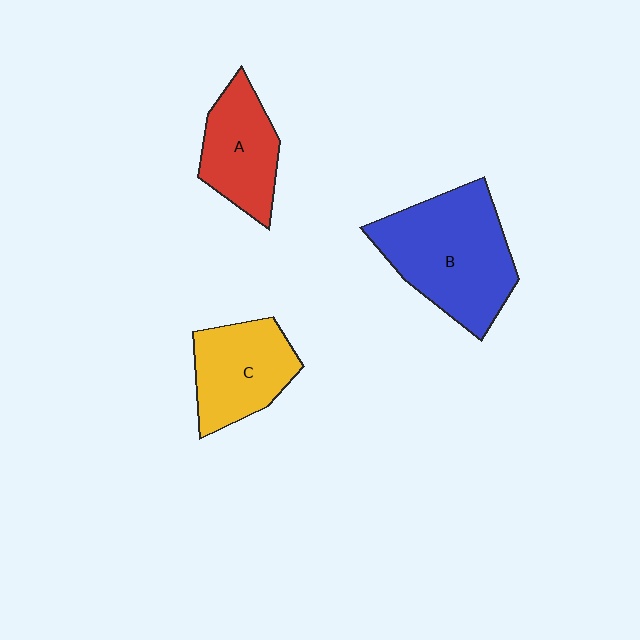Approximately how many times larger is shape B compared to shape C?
Approximately 1.6 times.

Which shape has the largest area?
Shape B (blue).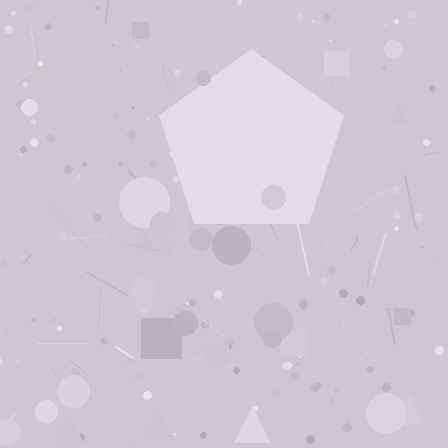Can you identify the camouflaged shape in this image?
The camouflaged shape is a pentagon.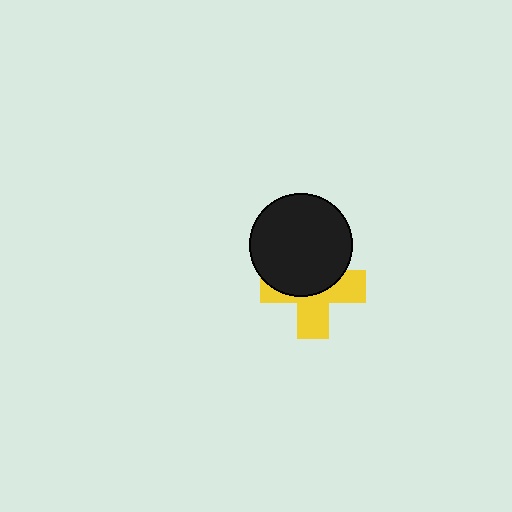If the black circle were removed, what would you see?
You would see the complete yellow cross.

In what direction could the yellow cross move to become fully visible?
The yellow cross could move down. That would shift it out from behind the black circle entirely.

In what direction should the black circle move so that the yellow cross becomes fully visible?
The black circle should move up. That is the shortest direction to clear the overlap and leave the yellow cross fully visible.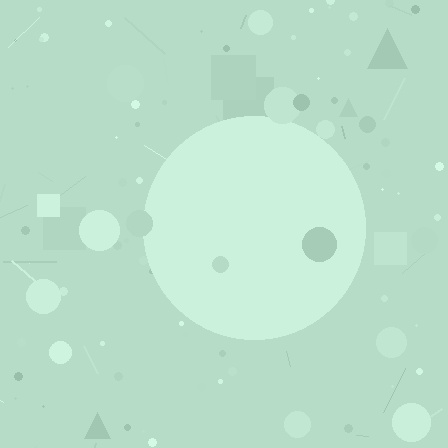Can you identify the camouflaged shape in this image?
The camouflaged shape is a circle.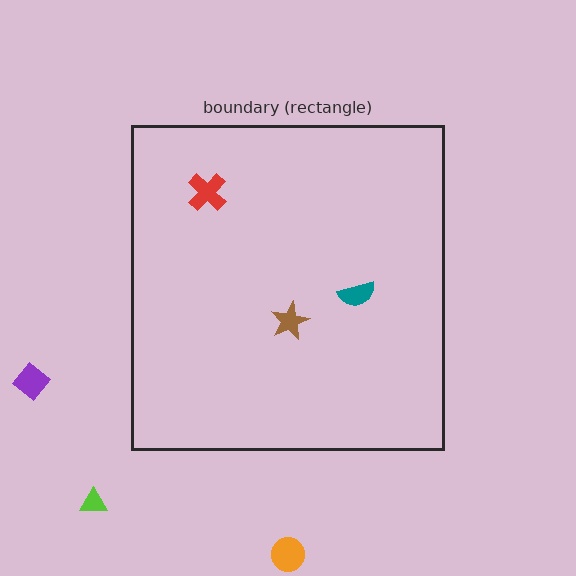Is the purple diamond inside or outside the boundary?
Outside.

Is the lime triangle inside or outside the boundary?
Outside.